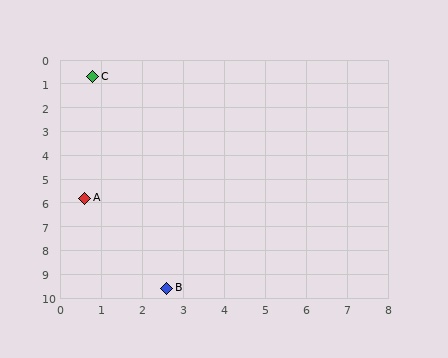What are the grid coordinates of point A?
Point A is at approximately (0.6, 5.8).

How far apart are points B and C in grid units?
Points B and C are about 9.1 grid units apart.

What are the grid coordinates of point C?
Point C is at approximately (0.8, 0.7).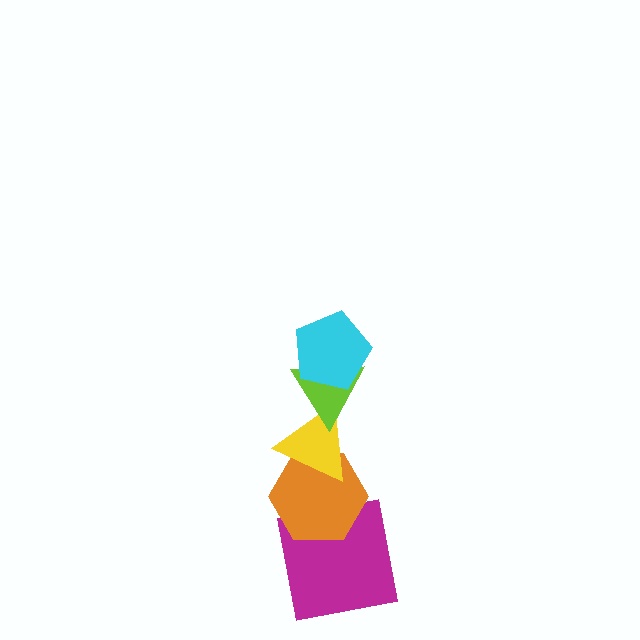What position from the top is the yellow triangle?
The yellow triangle is 3rd from the top.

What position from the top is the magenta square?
The magenta square is 5th from the top.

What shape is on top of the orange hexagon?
The yellow triangle is on top of the orange hexagon.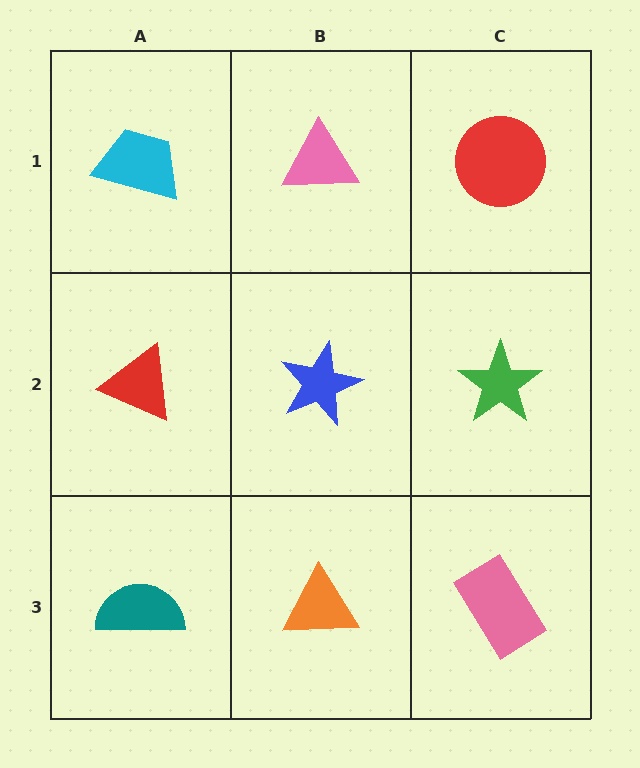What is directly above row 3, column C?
A green star.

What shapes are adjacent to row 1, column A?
A red triangle (row 2, column A), a pink triangle (row 1, column B).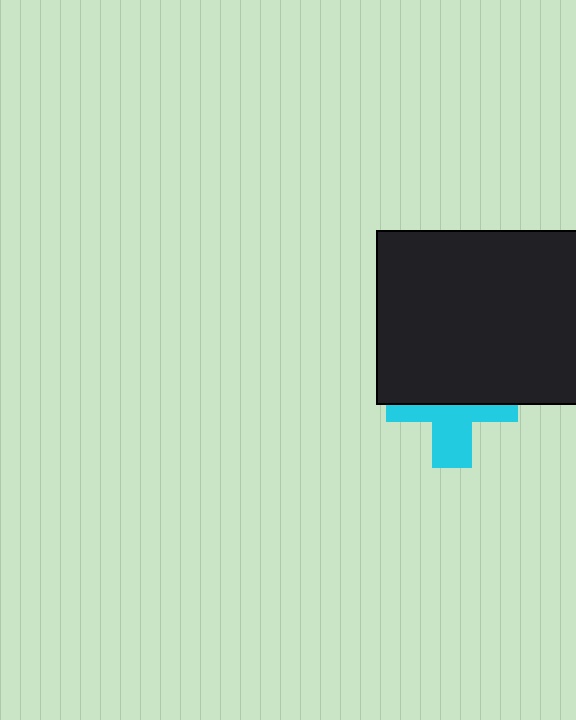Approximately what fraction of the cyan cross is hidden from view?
Roughly 56% of the cyan cross is hidden behind the black rectangle.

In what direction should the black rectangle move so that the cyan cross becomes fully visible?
The black rectangle should move up. That is the shortest direction to clear the overlap and leave the cyan cross fully visible.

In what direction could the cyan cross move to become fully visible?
The cyan cross could move down. That would shift it out from behind the black rectangle entirely.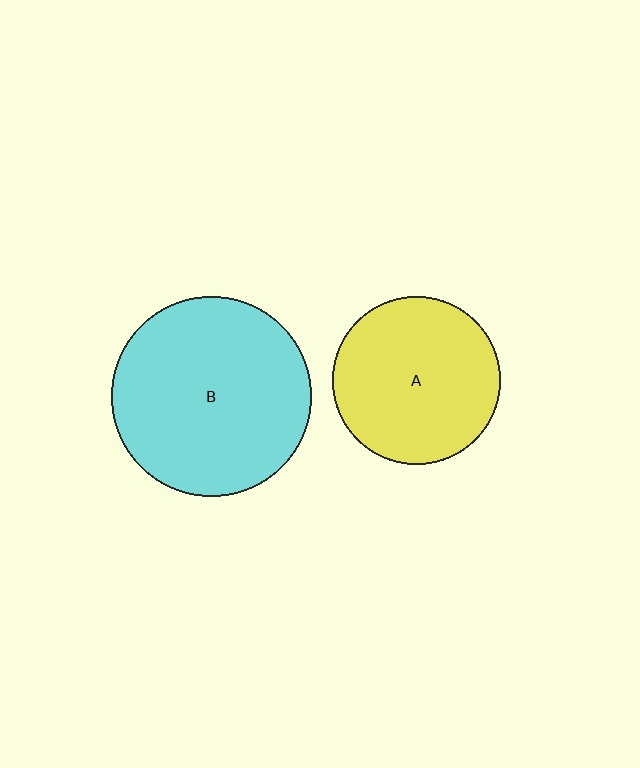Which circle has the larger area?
Circle B (cyan).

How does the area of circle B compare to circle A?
Approximately 1.4 times.